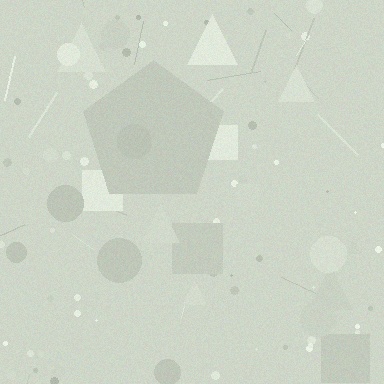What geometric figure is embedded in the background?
A pentagon is embedded in the background.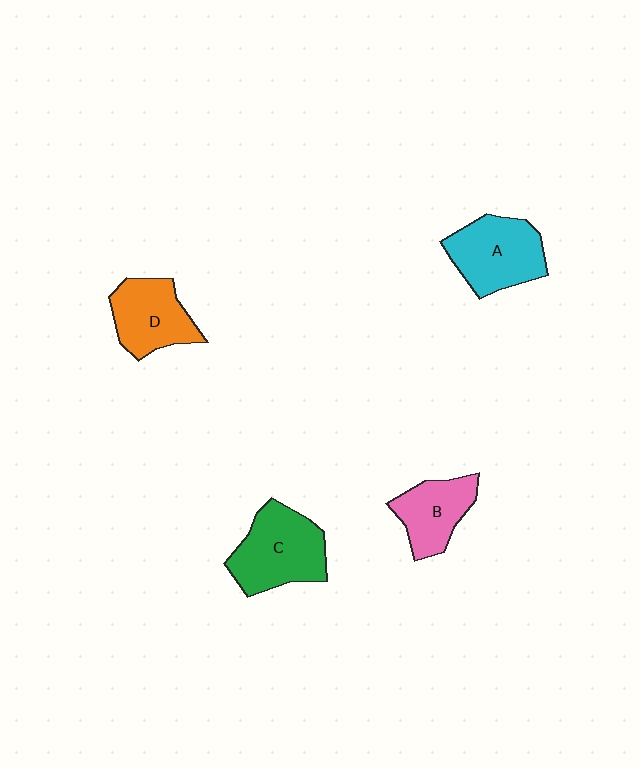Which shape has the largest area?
Shape C (green).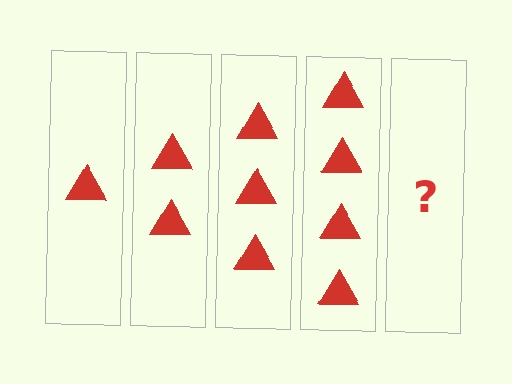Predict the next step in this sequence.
The next step is 5 triangles.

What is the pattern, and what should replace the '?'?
The pattern is that each step adds one more triangle. The '?' should be 5 triangles.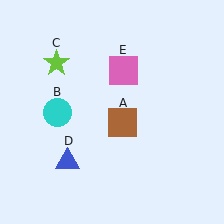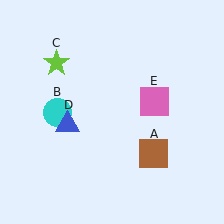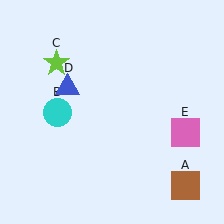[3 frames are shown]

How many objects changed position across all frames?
3 objects changed position: brown square (object A), blue triangle (object D), pink square (object E).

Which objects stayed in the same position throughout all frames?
Cyan circle (object B) and lime star (object C) remained stationary.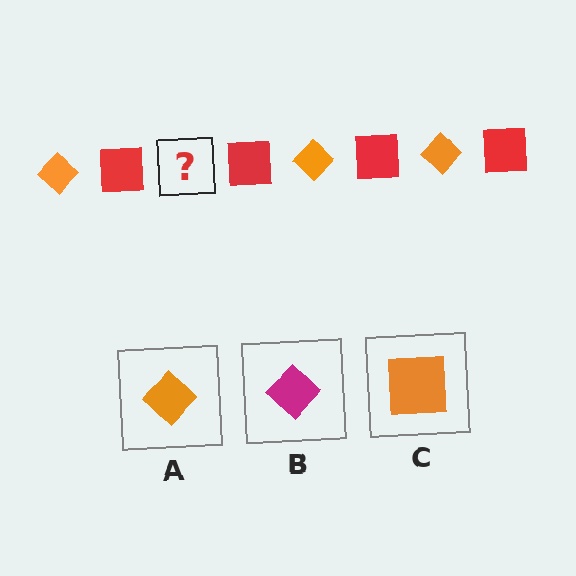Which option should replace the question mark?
Option A.